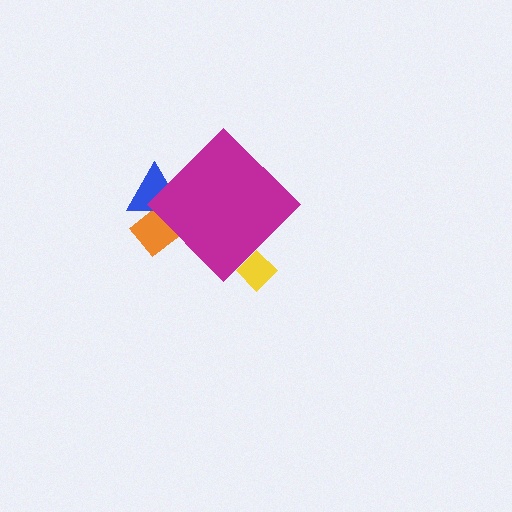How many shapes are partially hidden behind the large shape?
3 shapes are partially hidden.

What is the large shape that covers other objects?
A magenta diamond.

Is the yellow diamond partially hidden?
Yes, the yellow diamond is partially hidden behind the magenta diamond.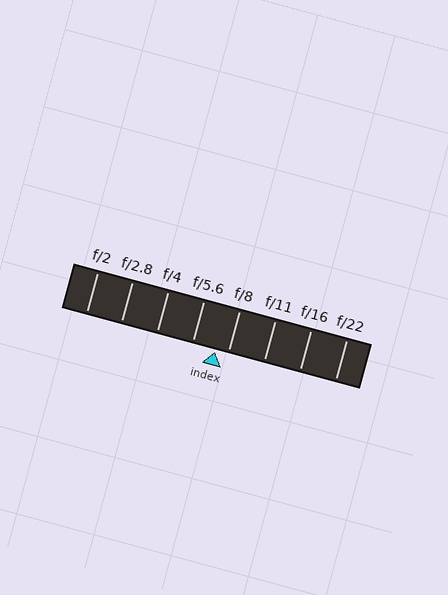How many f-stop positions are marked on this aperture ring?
There are 8 f-stop positions marked.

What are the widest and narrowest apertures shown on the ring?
The widest aperture shown is f/2 and the narrowest is f/22.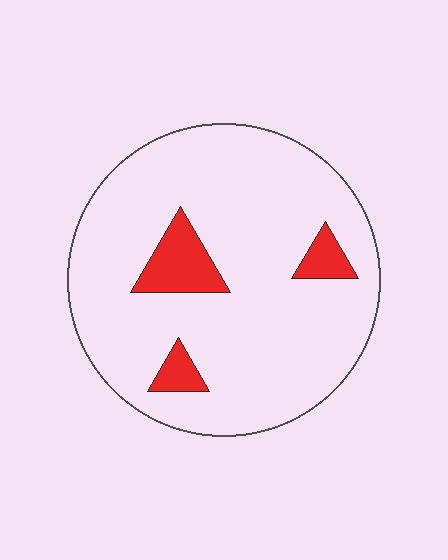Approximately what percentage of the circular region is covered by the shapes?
Approximately 10%.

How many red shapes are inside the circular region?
3.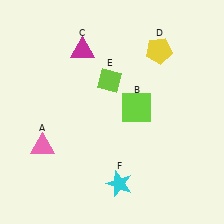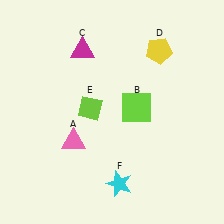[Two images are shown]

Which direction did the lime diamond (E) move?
The lime diamond (E) moved down.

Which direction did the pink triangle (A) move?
The pink triangle (A) moved right.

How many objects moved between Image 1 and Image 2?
2 objects moved between the two images.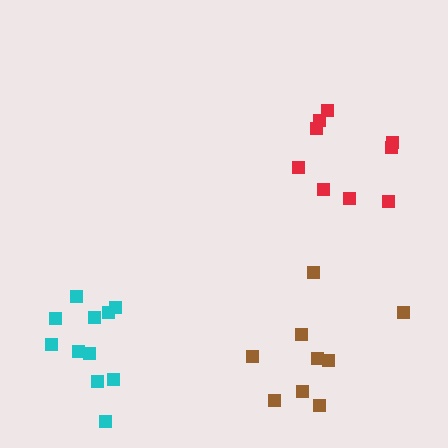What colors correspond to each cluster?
The clusters are colored: red, cyan, brown.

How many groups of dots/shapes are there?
There are 3 groups.